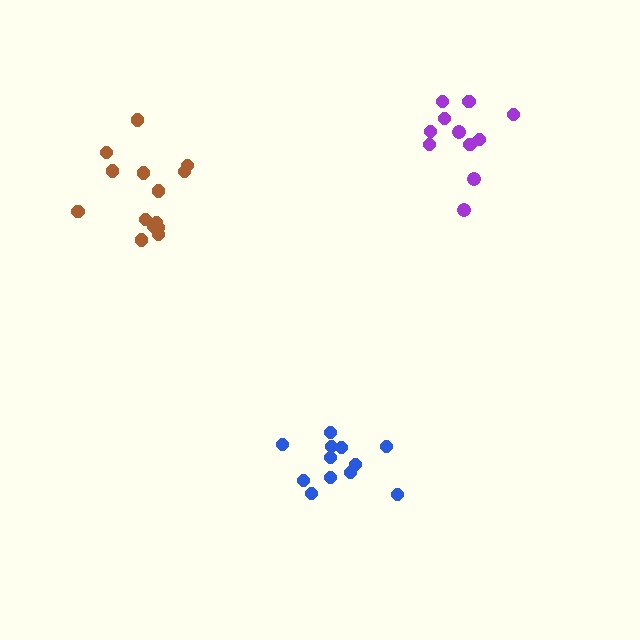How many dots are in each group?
Group 1: 12 dots, Group 2: 14 dots, Group 3: 11 dots (37 total).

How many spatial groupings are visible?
There are 3 spatial groupings.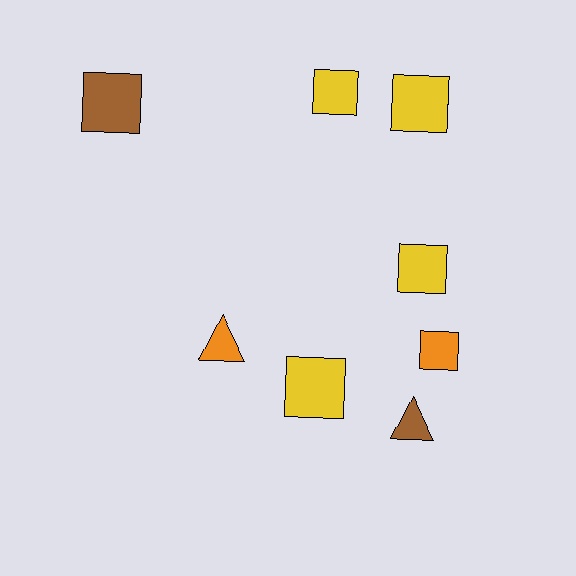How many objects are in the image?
There are 8 objects.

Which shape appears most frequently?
Square, with 6 objects.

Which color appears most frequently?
Yellow, with 4 objects.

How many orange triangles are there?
There is 1 orange triangle.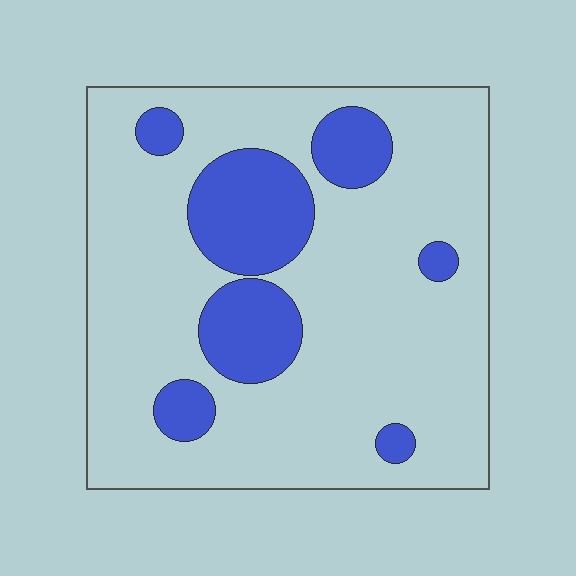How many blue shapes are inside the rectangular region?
7.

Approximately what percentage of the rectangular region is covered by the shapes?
Approximately 20%.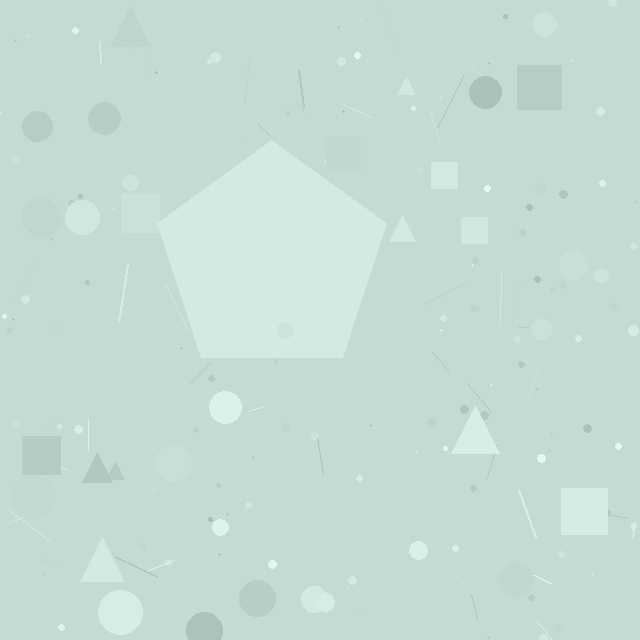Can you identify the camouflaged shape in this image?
The camouflaged shape is a pentagon.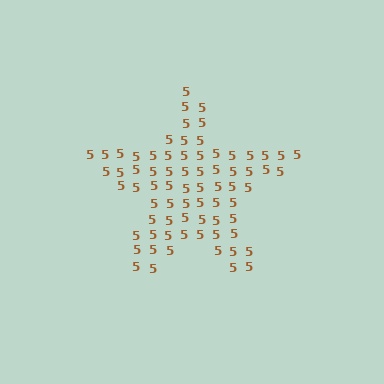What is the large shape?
The large shape is a star.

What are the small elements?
The small elements are digit 5's.